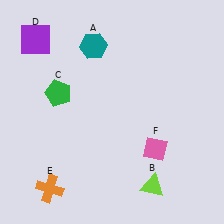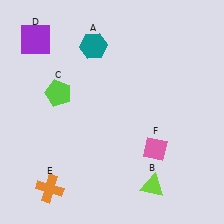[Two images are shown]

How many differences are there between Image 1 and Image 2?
There is 1 difference between the two images.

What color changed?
The pentagon (C) changed from green in Image 1 to lime in Image 2.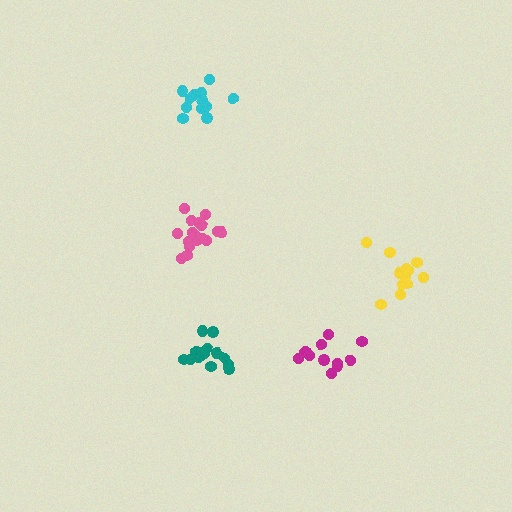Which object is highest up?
The cyan cluster is topmost.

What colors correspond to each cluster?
The clusters are colored: cyan, pink, yellow, teal, magenta.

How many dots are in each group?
Group 1: 13 dots, Group 2: 17 dots, Group 3: 12 dots, Group 4: 16 dots, Group 5: 12 dots (70 total).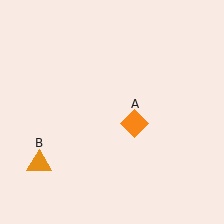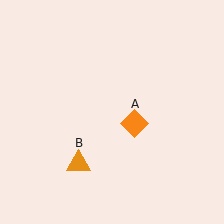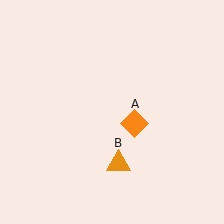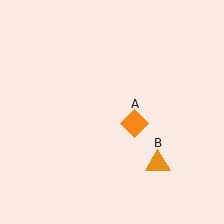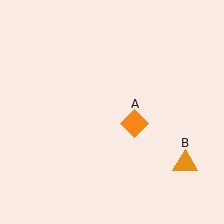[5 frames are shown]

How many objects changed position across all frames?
1 object changed position: orange triangle (object B).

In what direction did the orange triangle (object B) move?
The orange triangle (object B) moved right.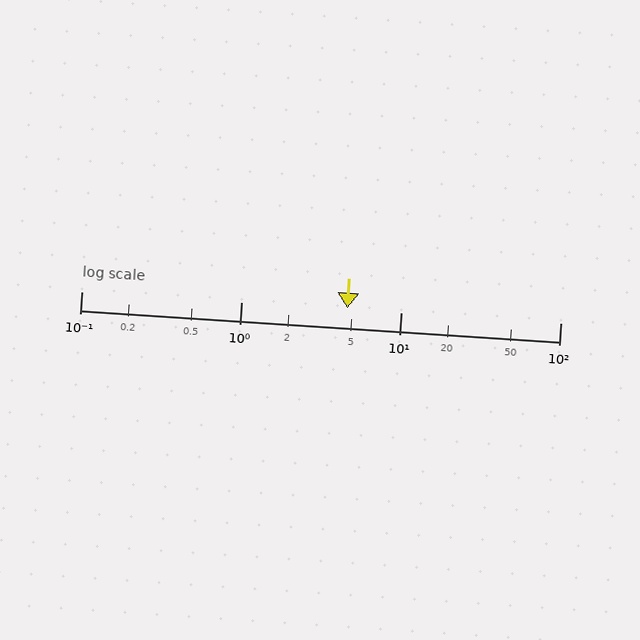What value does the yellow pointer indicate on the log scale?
The pointer indicates approximately 4.6.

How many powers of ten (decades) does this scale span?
The scale spans 3 decades, from 0.1 to 100.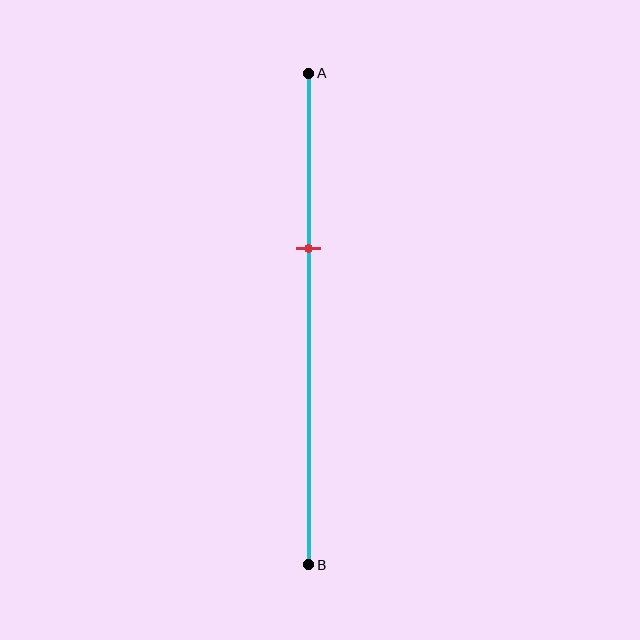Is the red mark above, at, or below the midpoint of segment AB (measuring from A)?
The red mark is above the midpoint of segment AB.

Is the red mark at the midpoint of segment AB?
No, the mark is at about 35% from A, not at the 50% midpoint.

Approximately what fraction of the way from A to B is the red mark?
The red mark is approximately 35% of the way from A to B.